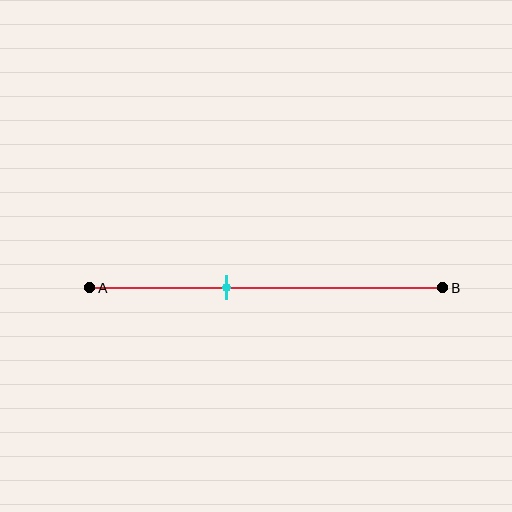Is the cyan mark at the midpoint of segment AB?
No, the mark is at about 40% from A, not at the 50% midpoint.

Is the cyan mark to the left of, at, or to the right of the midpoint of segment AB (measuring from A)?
The cyan mark is to the left of the midpoint of segment AB.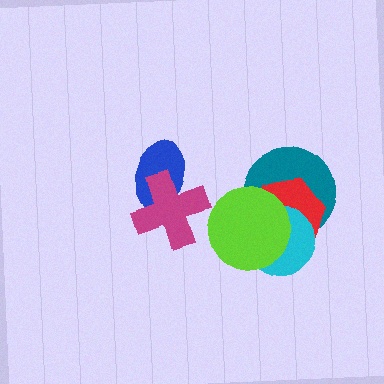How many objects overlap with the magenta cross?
1 object overlaps with the magenta cross.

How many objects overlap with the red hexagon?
3 objects overlap with the red hexagon.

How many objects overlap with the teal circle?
3 objects overlap with the teal circle.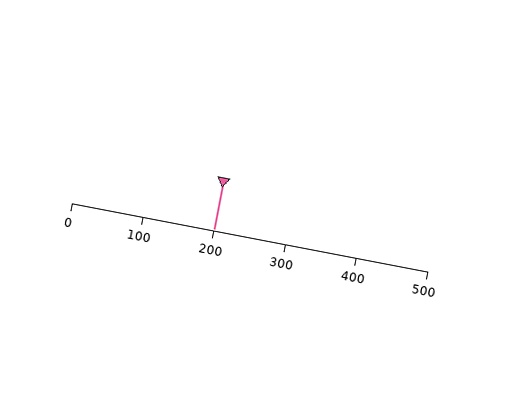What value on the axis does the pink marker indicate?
The marker indicates approximately 200.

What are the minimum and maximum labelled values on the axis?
The axis runs from 0 to 500.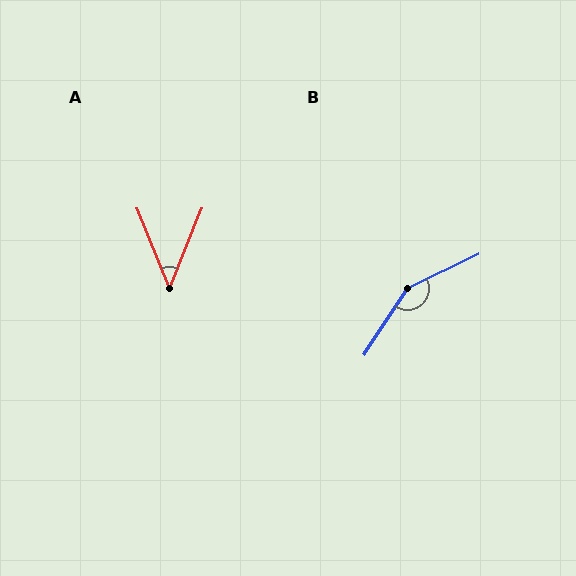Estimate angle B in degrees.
Approximately 149 degrees.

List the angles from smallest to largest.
A (44°), B (149°).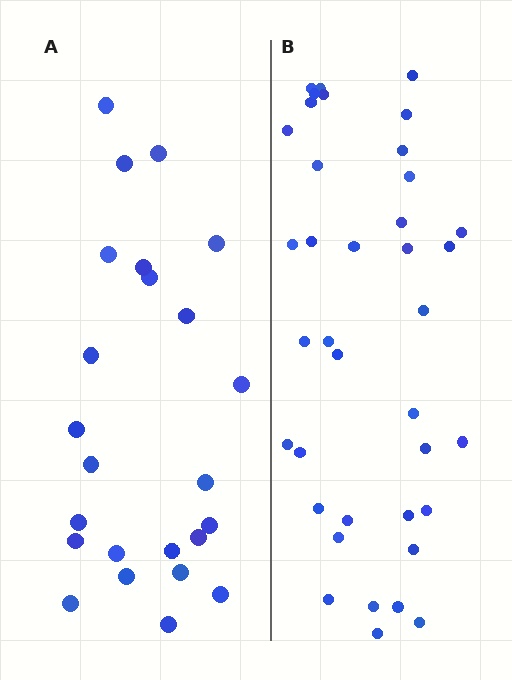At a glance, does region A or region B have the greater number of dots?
Region B (the right region) has more dots.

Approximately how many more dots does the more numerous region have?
Region B has approximately 15 more dots than region A.